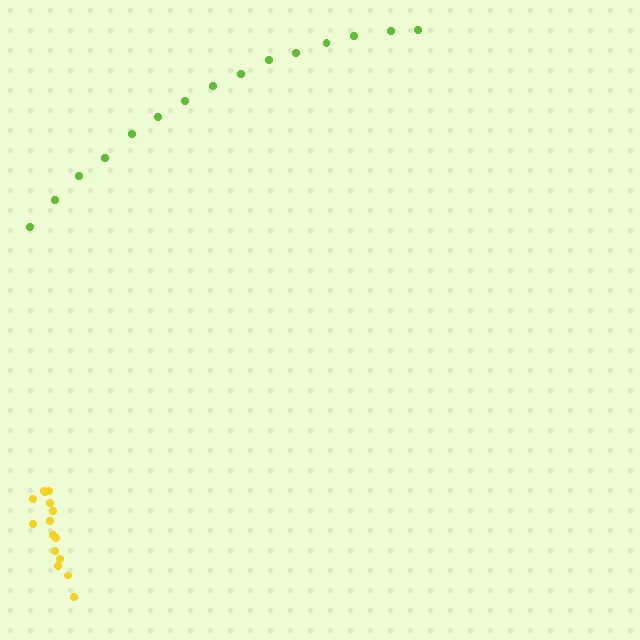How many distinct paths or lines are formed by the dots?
There are 2 distinct paths.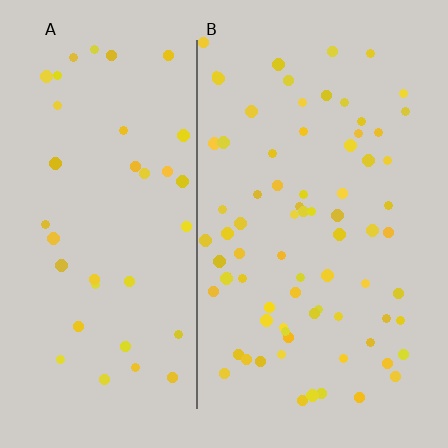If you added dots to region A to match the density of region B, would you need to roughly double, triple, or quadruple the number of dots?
Approximately double.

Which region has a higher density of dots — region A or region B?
B (the right).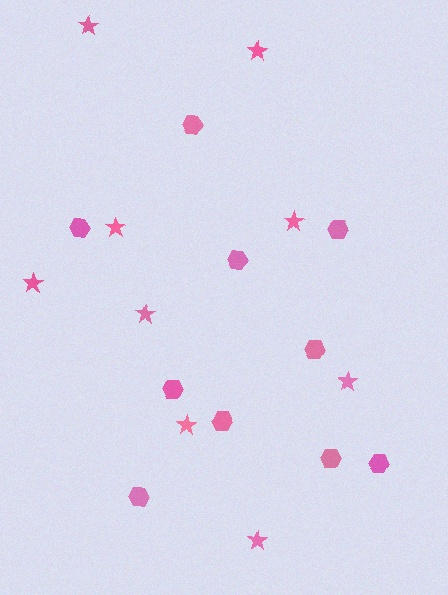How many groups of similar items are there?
There are 2 groups: one group of hexagons (10) and one group of stars (9).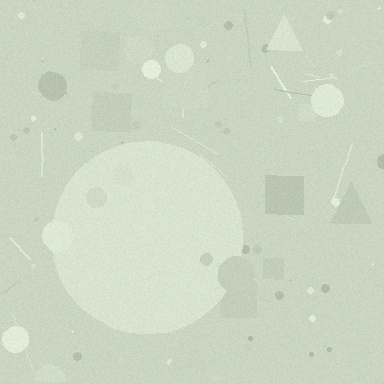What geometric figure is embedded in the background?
A circle is embedded in the background.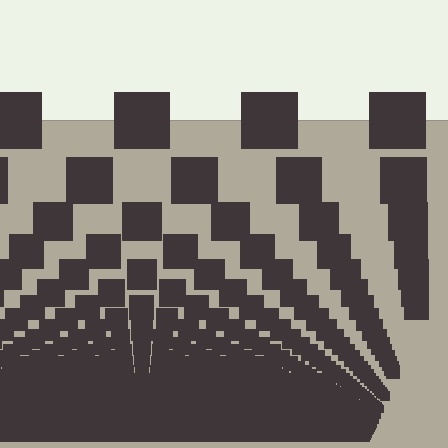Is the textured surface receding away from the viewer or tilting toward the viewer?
The surface appears to tilt toward the viewer. Texture elements get larger and sparser toward the top.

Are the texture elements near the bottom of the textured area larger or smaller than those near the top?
Smaller. The gradient is inverted — elements near the bottom are smaller and denser.